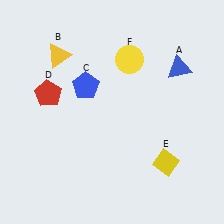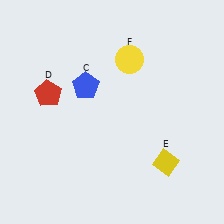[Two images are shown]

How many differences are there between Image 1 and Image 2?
There are 2 differences between the two images.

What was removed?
The yellow triangle (B), the blue triangle (A) were removed in Image 2.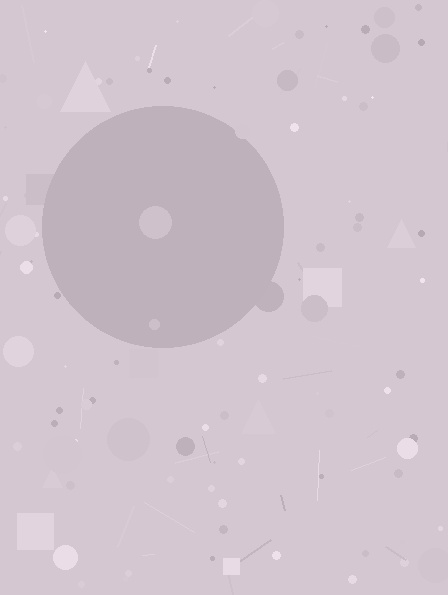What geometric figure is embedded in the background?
A circle is embedded in the background.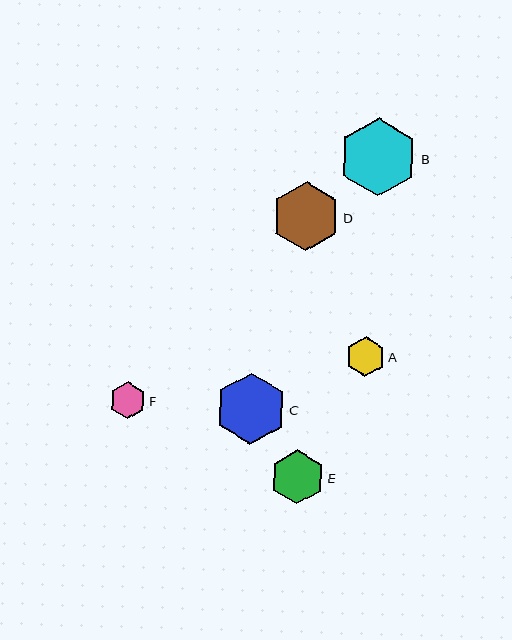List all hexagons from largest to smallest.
From largest to smallest: B, C, D, E, A, F.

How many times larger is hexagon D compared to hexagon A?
Hexagon D is approximately 1.7 times the size of hexagon A.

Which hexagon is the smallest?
Hexagon F is the smallest with a size of approximately 36 pixels.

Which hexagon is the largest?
Hexagon B is the largest with a size of approximately 78 pixels.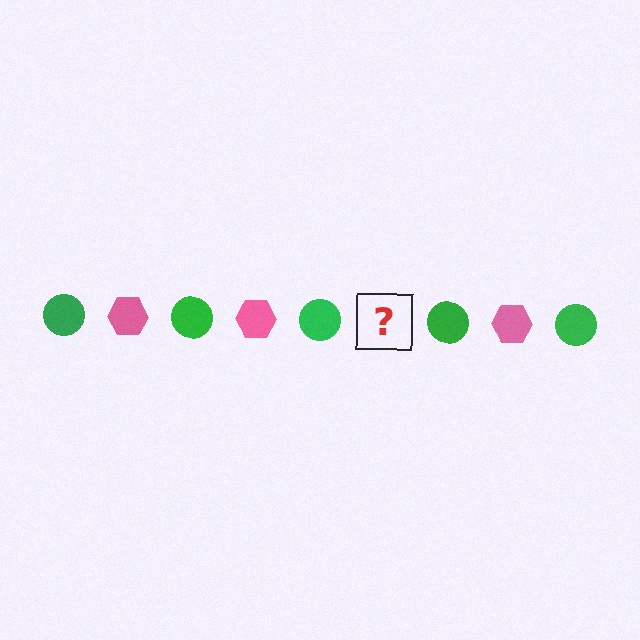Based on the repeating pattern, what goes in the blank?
The blank should be a pink hexagon.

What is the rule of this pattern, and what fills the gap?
The rule is that the pattern alternates between green circle and pink hexagon. The gap should be filled with a pink hexagon.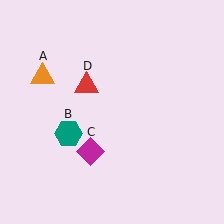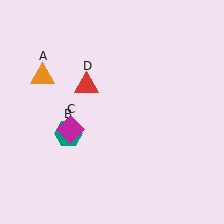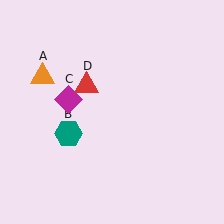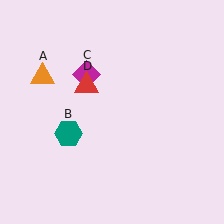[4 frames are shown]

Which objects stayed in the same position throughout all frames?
Orange triangle (object A) and teal hexagon (object B) and red triangle (object D) remained stationary.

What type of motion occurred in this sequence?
The magenta diamond (object C) rotated clockwise around the center of the scene.